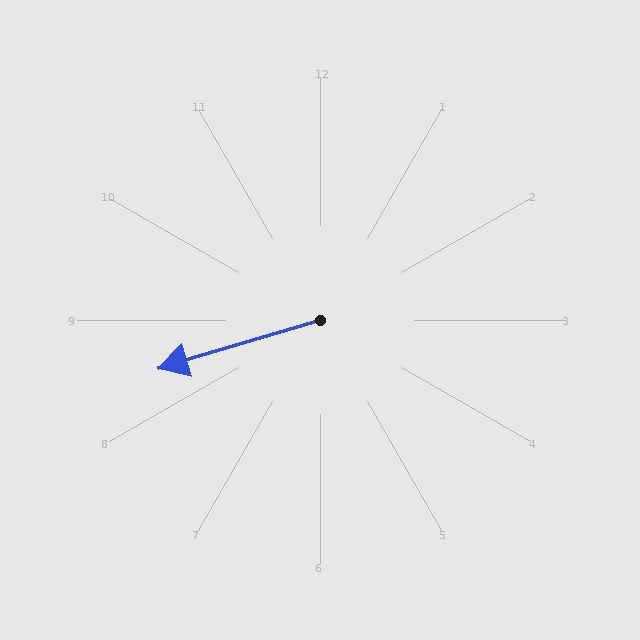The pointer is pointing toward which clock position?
Roughly 8 o'clock.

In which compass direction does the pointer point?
West.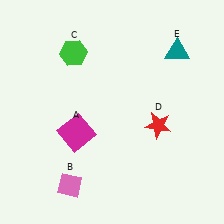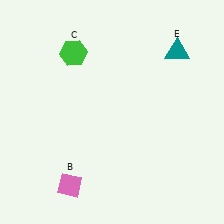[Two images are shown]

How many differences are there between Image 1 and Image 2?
There are 2 differences between the two images.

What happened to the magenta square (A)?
The magenta square (A) was removed in Image 2. It was in the bottom-left area of Image 1.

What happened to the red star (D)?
The red star (D) was removed in Image 2. It was in the bottom-right area of Image 1.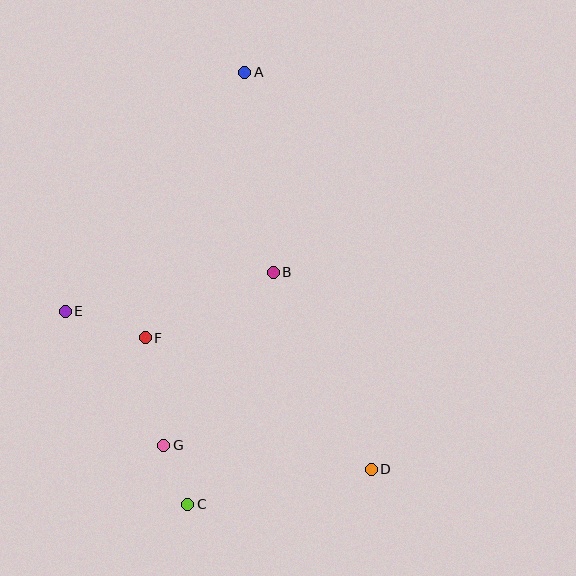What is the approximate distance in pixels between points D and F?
The distance between D and F is approximately 262 pixels.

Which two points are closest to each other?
Points C and G are closest to each other.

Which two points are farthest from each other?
Points A and C are farthest from each other.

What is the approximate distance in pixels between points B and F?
The distance between B and F is approximately 144 pixels.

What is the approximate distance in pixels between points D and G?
The distance between D and G is approximately 209 pixels.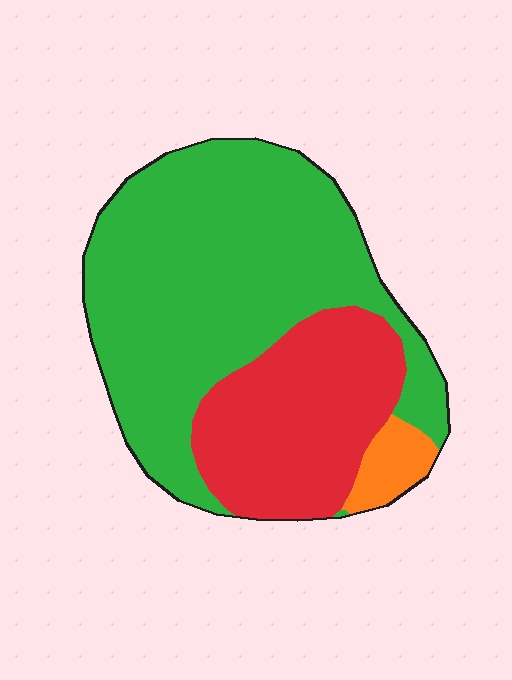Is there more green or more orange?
Green.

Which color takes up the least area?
Orange, at roughly 5%.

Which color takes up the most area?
Green, at roughly 65%.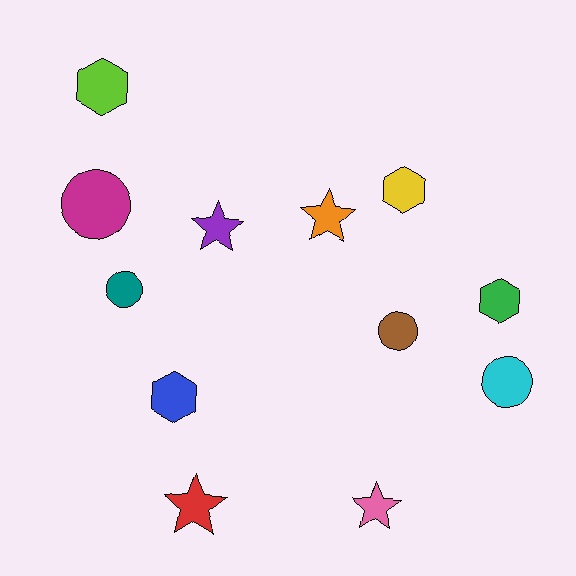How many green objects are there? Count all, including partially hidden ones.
There is 1 green object.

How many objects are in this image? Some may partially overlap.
There are 12 objects.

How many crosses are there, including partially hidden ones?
There are no crosses.